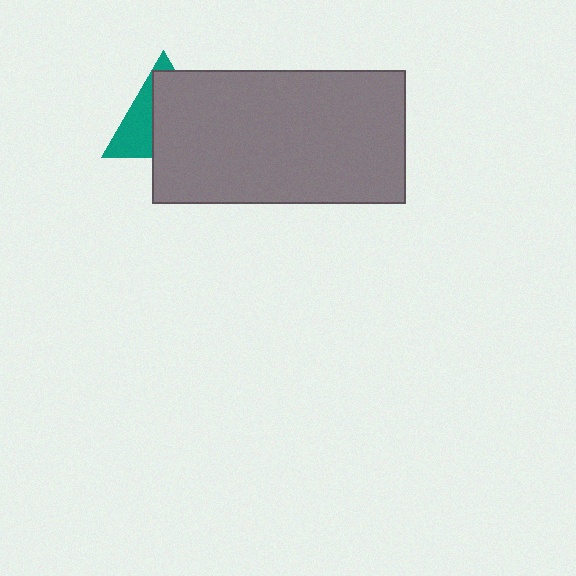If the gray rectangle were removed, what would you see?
You would see the complete teal triangle.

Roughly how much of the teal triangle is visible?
A small part of it is visible (roughly 36%).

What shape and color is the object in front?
The object in front is a gray rectangle.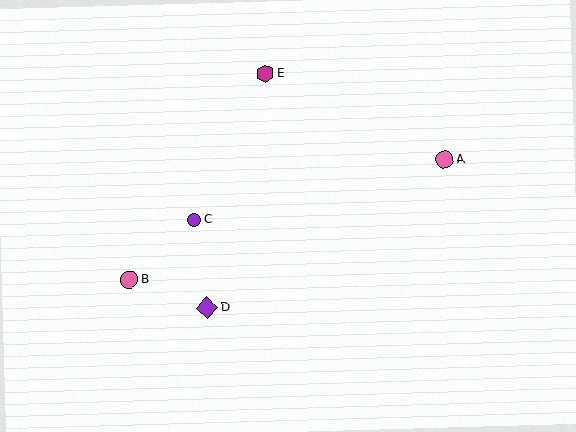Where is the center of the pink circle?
The center of the pink circle is at (445, 159).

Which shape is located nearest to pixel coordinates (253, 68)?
The magenta hexagon (labeled E) at (265, 74) is nearest to that location.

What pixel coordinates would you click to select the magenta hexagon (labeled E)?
Click at (265, 74) to select the magenta hexagon E.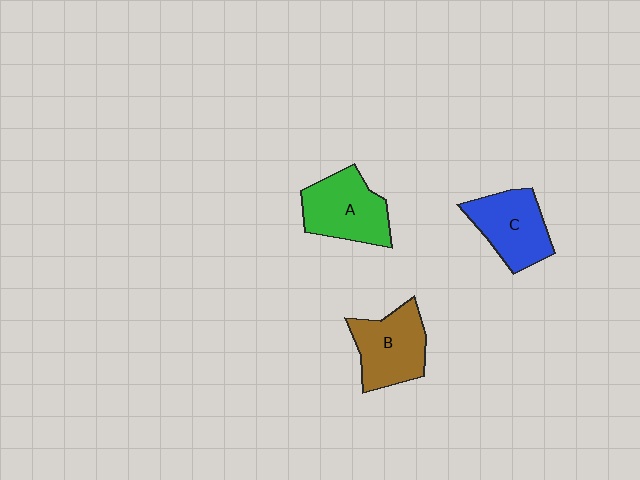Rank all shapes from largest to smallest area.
From largest to smallest: A (green), B (brown), C (blue).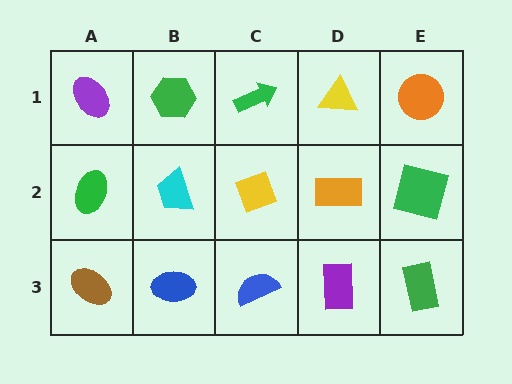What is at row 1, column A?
A purple ellipse.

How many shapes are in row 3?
5 shapes.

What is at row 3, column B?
A blue ellipse.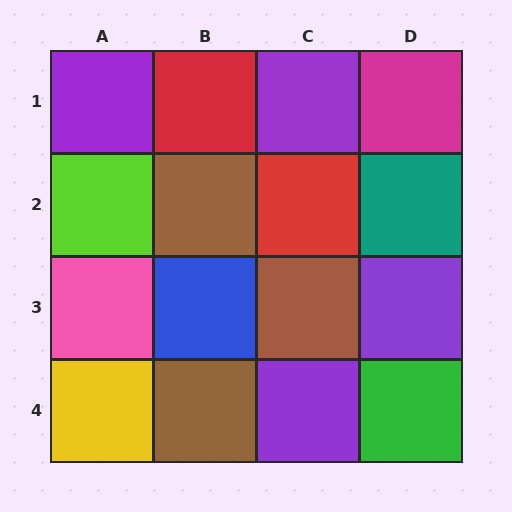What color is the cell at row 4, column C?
Purple.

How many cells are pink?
1 cell is pink.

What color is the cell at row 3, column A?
Pink.